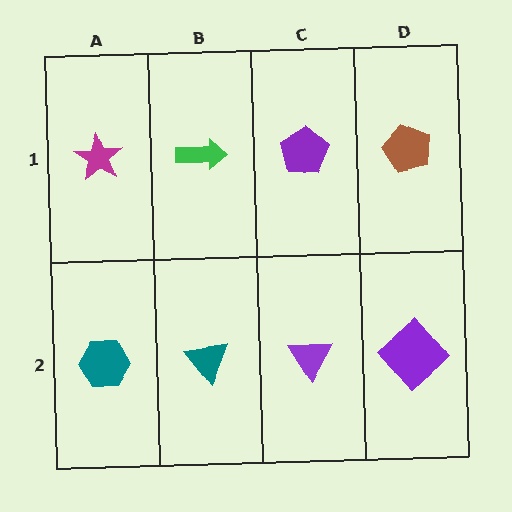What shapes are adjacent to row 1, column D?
A purple diamond (row 2, column D), a purple pentagon (row 1, column C).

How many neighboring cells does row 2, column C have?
3.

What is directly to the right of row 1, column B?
A purple pentagon.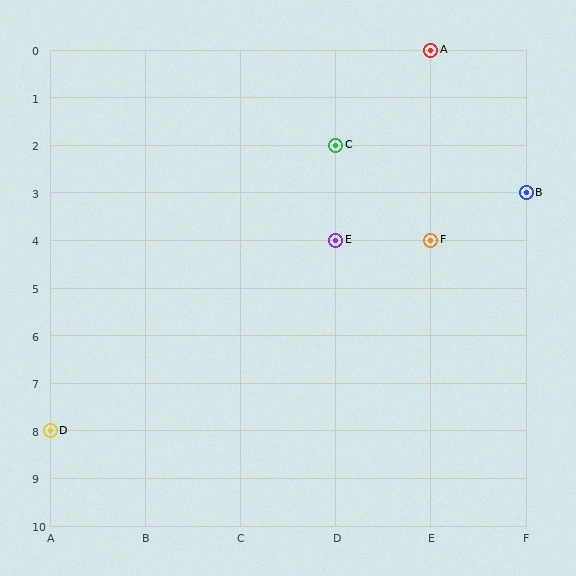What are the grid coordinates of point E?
Point E is at grid coordinates (D, 4).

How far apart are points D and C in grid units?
Points D and C are 3 columns and 6 rows apart (about 6.7 grid units diagonally).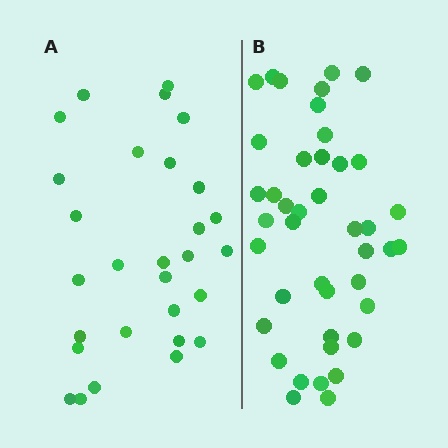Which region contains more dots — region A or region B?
Region B (the right region) has more dots.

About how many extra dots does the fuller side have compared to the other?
Region B has approximately 15 more dots than region A.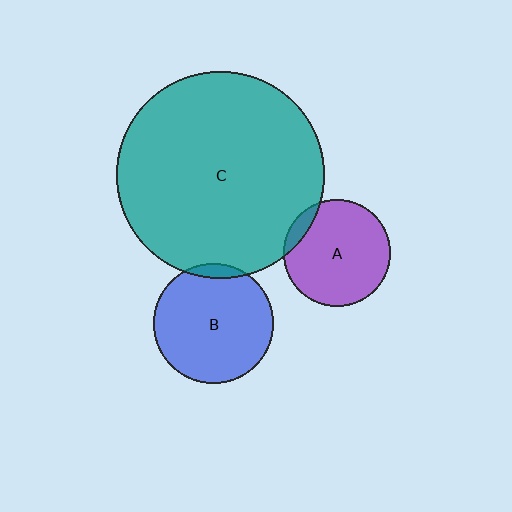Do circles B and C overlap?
Yes.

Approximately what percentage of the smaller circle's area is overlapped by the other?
Approximately 5%.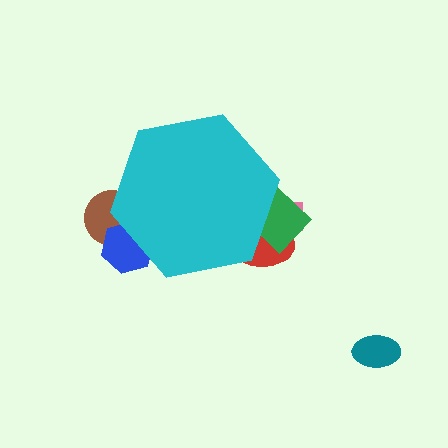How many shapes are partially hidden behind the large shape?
5 shapes are partially hidden.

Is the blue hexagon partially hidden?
Yes, the blue hexagon is partially hidden behind the cyan hexagon.